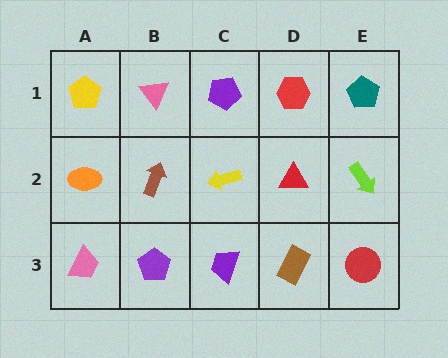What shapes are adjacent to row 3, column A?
An orange ellipse (row 2, column A), a purple pentagon (row 3, column B).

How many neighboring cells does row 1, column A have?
2.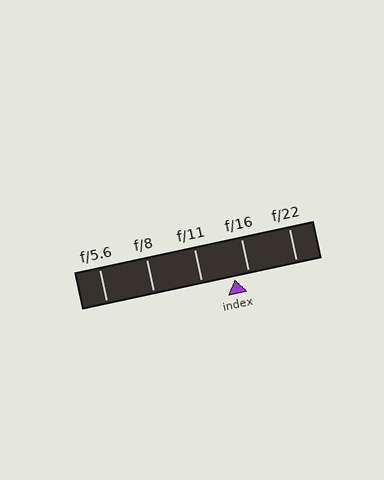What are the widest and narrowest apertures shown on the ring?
The widest aperture shown is f/5.6 and the narrowest is f/22.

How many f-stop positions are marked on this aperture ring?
There are 5 f-stop positions marked.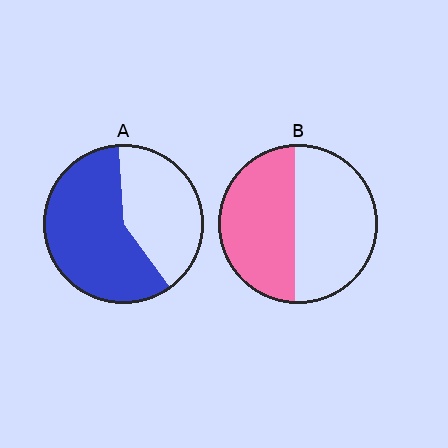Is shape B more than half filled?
Roughly half.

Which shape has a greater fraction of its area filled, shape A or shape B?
Shape A.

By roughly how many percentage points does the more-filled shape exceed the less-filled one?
By roughly 10 percentage points (A over B).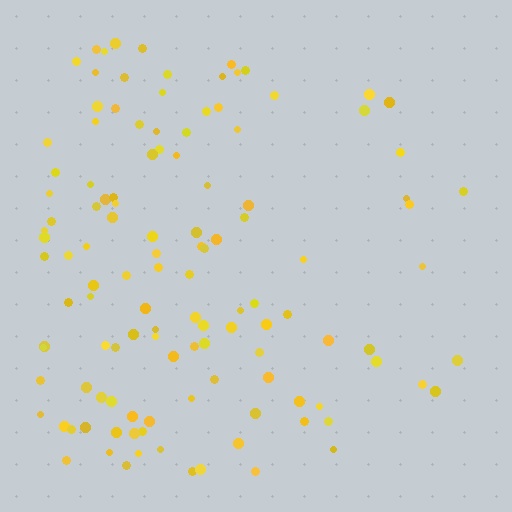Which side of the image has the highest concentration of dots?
The left.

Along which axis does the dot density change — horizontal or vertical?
Horizontal.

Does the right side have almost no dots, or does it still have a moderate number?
Still a moderate number, just noticeably fewer than the left.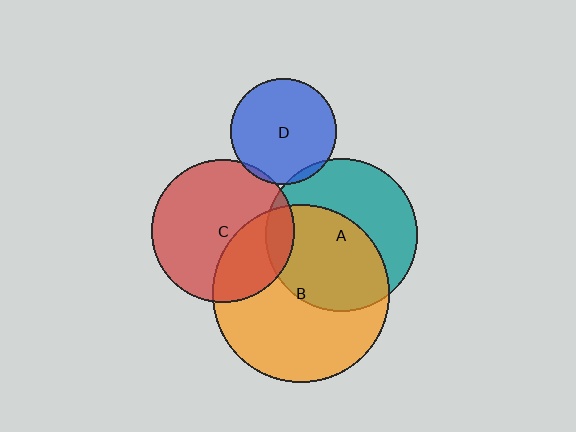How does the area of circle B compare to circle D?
Approximately 2.8 times.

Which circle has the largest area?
Circle B (orange).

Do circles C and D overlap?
Yes.